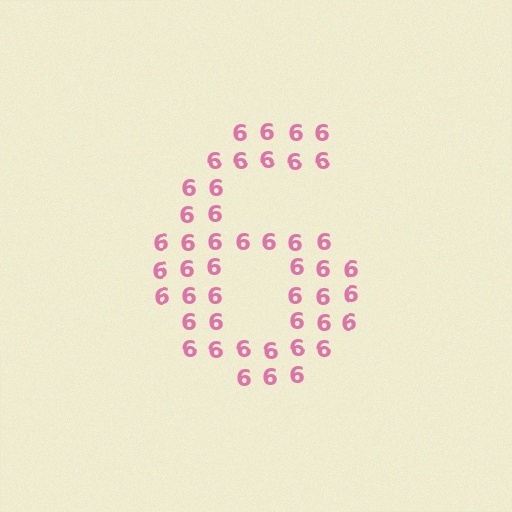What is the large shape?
The large shape is the digit 6.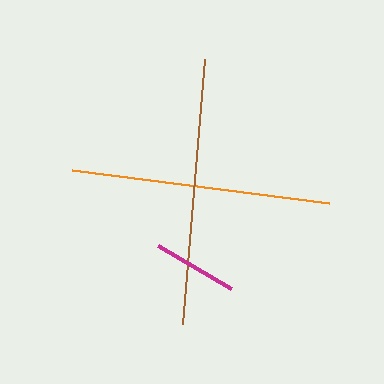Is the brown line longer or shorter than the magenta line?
The brown line is longer than the magenta line.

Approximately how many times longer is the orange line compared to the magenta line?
The orange line is approximately 3.1 times the length of the magenta line.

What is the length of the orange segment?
The orange segment is approximately 259 pixels long.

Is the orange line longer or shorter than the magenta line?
The orange line is longer than the magenta line.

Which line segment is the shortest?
The magenta line is the shortest at approximately 84 pixels.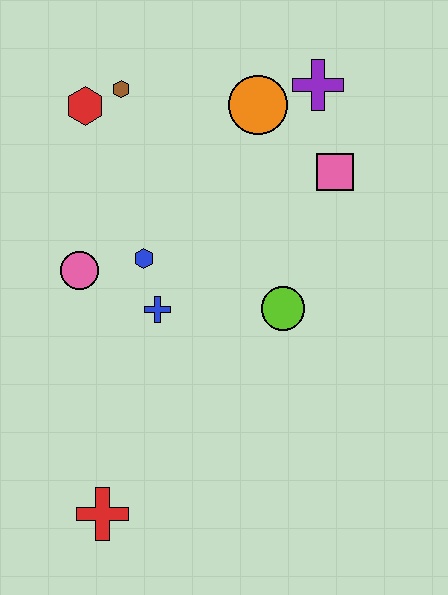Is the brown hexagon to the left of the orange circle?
Yes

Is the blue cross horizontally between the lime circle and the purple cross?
No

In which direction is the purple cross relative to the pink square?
The purple cross is above the pink square.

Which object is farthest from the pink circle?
The purple cross is farthest from the pink circle.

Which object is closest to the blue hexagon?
The blue cross is closest to the blue hexagon.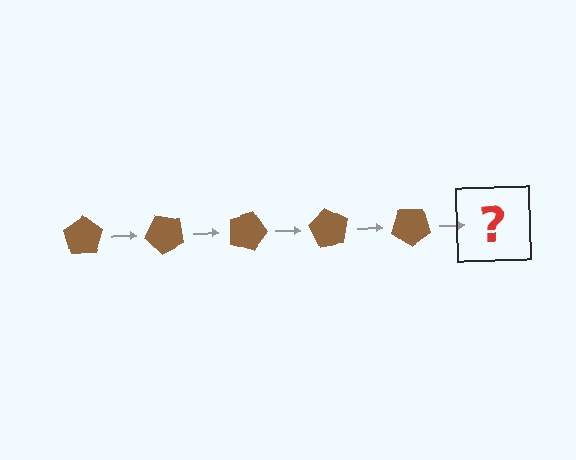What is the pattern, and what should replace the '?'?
The pattern is that the pentagon rotates 45 degrees each step. The '?' should be a brown pentagon rotated 225 degrees.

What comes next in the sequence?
The next element should be a brown pentagon rotated 225 degrees.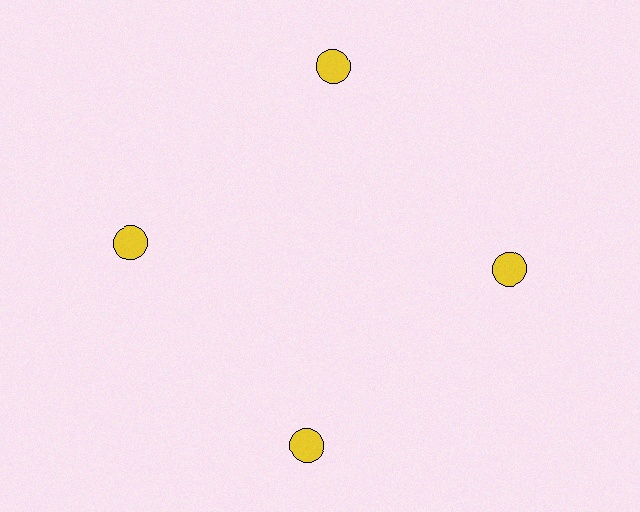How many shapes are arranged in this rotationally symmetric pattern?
There are 4 shapes, arranged in 4 groups of 1.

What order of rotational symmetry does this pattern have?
This pattern has 4-fold rotational symmetry.